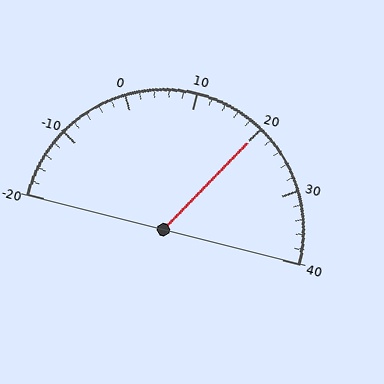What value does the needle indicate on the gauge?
The needle indicates approximately 20.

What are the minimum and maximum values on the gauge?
The gauge ranges from -20 to 40.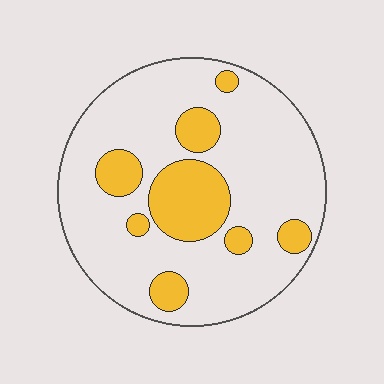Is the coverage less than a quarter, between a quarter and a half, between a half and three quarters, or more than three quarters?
Less than a quarter.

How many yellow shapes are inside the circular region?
8.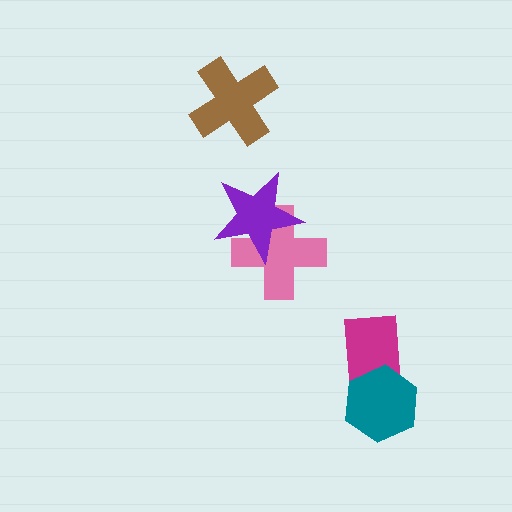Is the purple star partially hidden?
No, no other shape covers it.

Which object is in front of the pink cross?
The purple star is in front of the pink cross.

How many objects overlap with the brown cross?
0 objects overlap with the brown cross.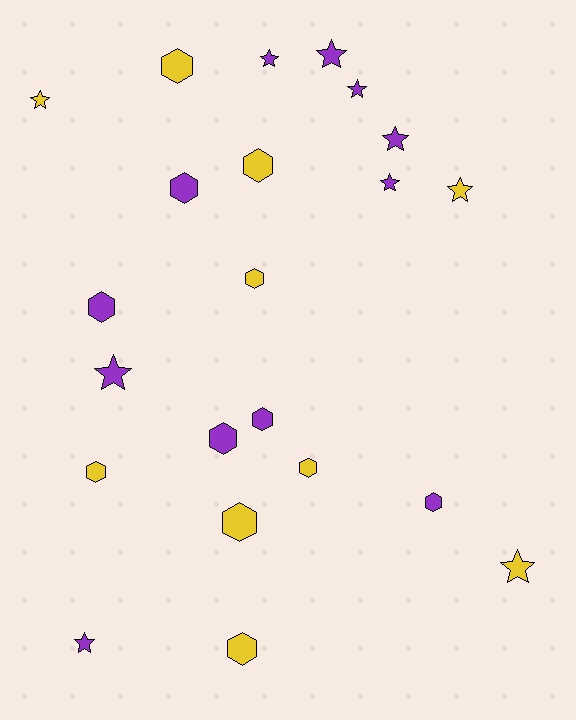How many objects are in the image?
There are 22 objects.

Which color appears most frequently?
Purple, with 12 objects.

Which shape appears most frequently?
Hexagon, with 12 objects.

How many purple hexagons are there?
There are 5 purple hexagons.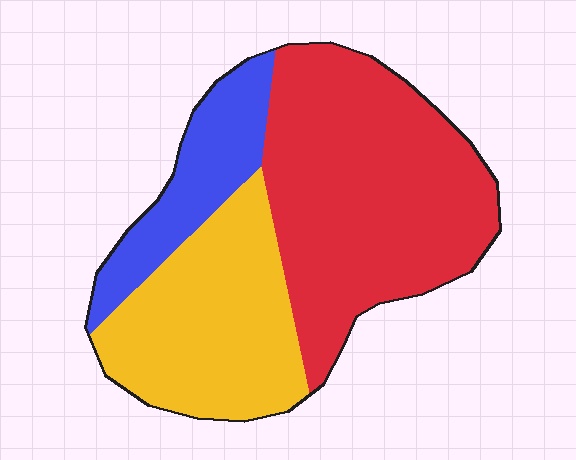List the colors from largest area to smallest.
From largest to smallest: red, yellow, blue.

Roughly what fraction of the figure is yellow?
Yellow takes up about one third (1/3) of the figure.